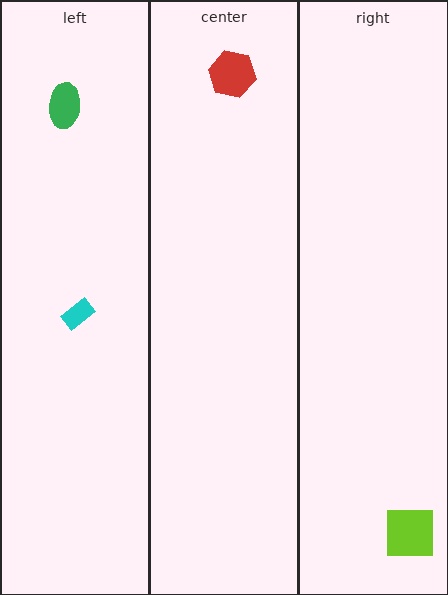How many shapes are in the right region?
1.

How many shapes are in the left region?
2.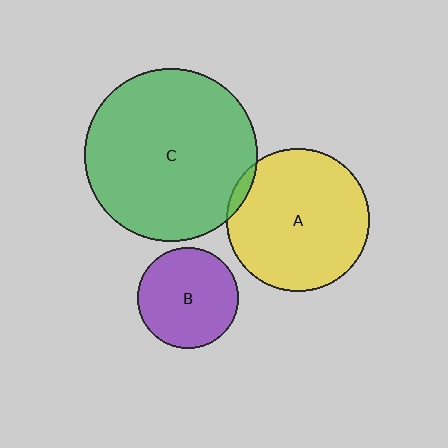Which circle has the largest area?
Circle C (green).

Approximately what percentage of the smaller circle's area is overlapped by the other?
Approximately 5%.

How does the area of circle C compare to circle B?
Approximately 2.9 times.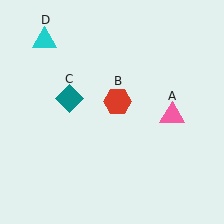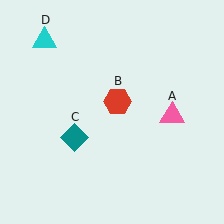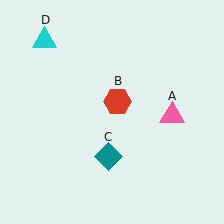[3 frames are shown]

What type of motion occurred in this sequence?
The teal diamond (object C) rotated counterclockwise around the center of the scene.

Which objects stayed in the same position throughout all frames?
Pink triangle (object A) and red hexagon (object B) and cyan triangle (object D) remained stationary.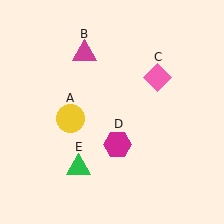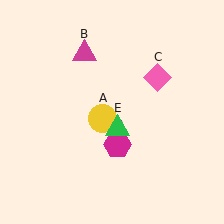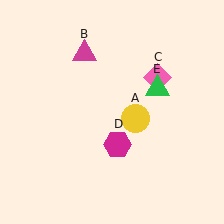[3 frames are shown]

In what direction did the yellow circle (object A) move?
The yellow circle (object A) moved right.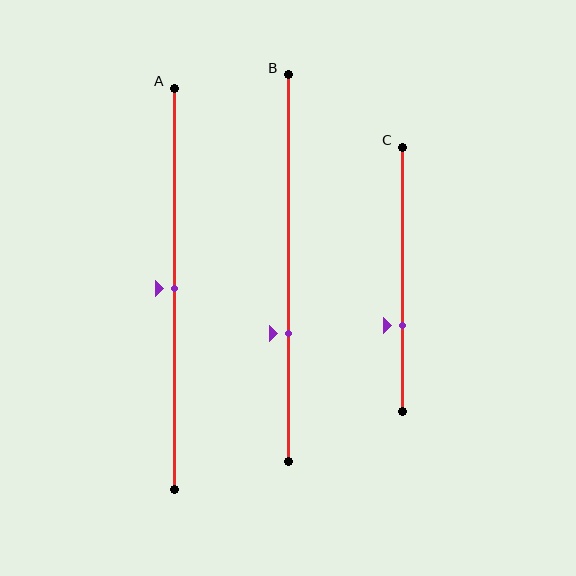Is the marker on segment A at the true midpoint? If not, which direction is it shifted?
Yes, the marker on segment A is at the true midpoint.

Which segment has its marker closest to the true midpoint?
Segment A has its marker closest to the true midpoint.